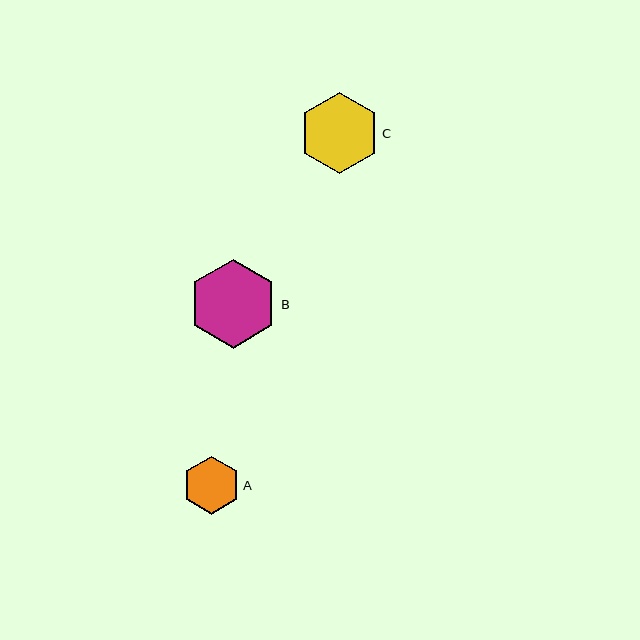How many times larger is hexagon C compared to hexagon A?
Hexagon C is approximately 1.4 times the size of hexagon A.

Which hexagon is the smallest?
Hexagon A is the smallest with a size of approximately 58 pixels.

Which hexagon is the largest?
Hexagon B is the largest with a size of approximately 89 pixels.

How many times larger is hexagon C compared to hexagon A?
Hexagon C is approximately 1.4 times the size of hexagon A.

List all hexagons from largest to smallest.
From largest to smallest: B, C, A.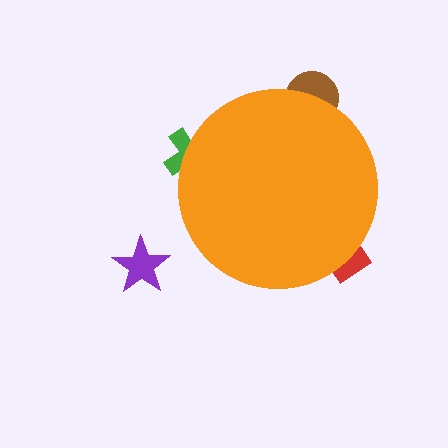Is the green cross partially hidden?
Yes, the green cross is partially hidden behind the orange circle.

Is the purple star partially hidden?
No, the purple star is fully visible.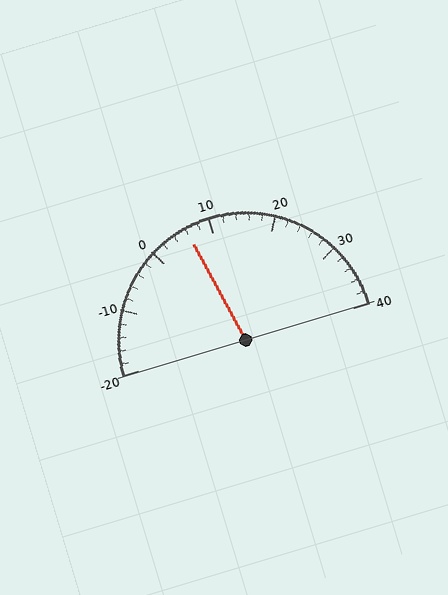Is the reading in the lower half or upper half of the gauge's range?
The reading is in the lower half of the range (-20 to 40).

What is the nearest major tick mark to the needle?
The nearest major tick mark is 10.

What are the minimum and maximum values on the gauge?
The gauge ranges from -20 to 40.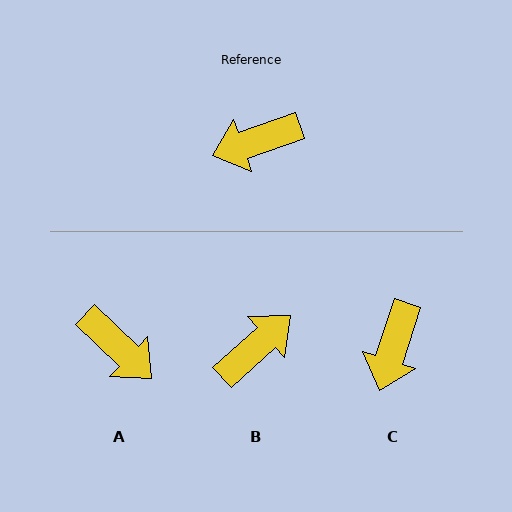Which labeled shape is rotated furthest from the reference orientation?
B, about 157 degrees away.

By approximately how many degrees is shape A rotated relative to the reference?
Approximately 117 degrees counter-clockwise.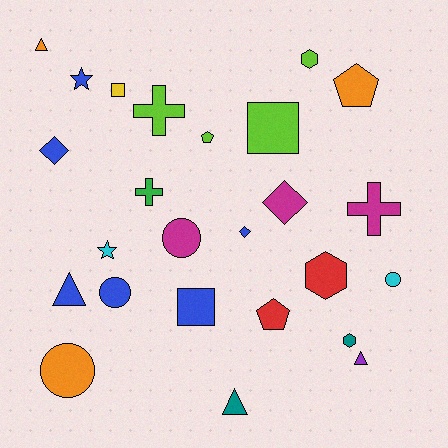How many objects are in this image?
There are 25 objects.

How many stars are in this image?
There are 2 stars.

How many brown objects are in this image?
There are no brown objects.